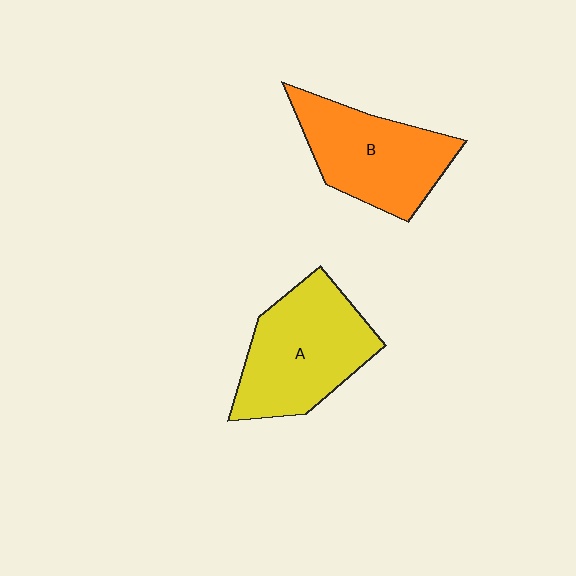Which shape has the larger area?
Shape A (yellow).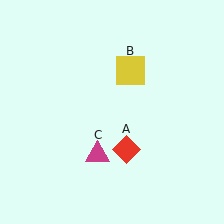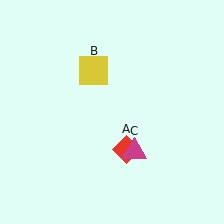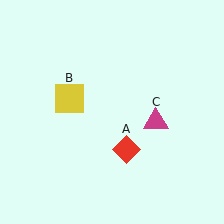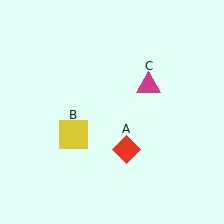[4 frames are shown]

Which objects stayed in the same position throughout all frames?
Red diamond (object A) remained stationary.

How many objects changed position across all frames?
2 objects changed position: yellow square (object B), magenta triangle (object C).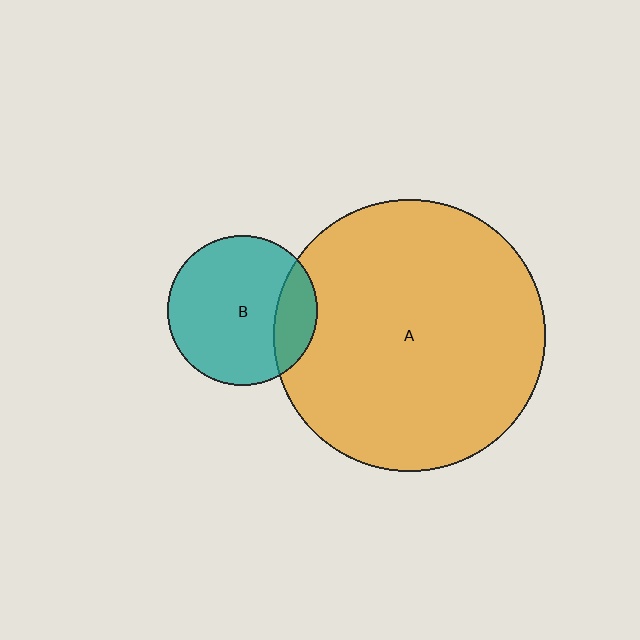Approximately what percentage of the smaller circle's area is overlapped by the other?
Approximately 20%.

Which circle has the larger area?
Circle A (orange).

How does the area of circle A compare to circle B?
Approximately 3.3 times.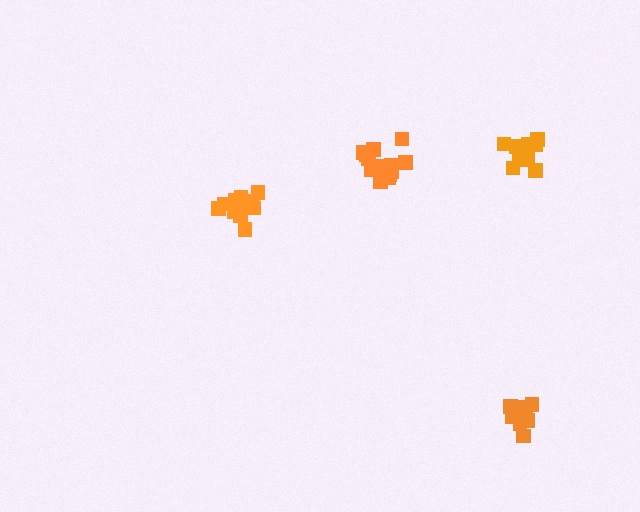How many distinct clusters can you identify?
There are 4 distinct clusters.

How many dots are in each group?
Group 1: 11 dots, Group 2: 9 dots, Group 3: 11 dots, Group 4: 14 dots (45 total).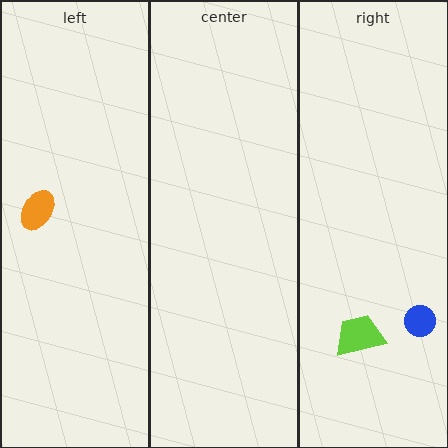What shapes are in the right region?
The lime trapezoid, the blue circle.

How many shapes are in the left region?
1.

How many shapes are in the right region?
2.